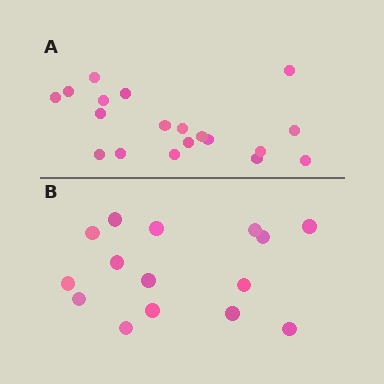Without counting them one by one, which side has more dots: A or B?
Region A (the top region) has more dots.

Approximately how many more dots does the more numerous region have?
Region A has about 4 more dots than region B.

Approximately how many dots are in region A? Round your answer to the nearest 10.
About 20 dots. (The exact count is 19, which rounds to 20.)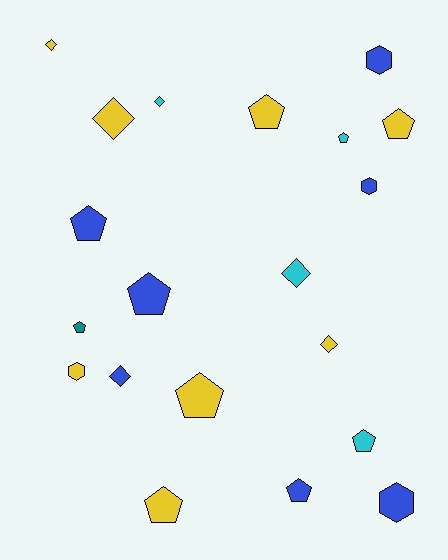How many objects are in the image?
There are 20 objects.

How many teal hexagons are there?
There are no teal hexagons.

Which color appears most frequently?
Yellow, with 8 objects.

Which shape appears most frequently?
Pentagon, with 10 objects.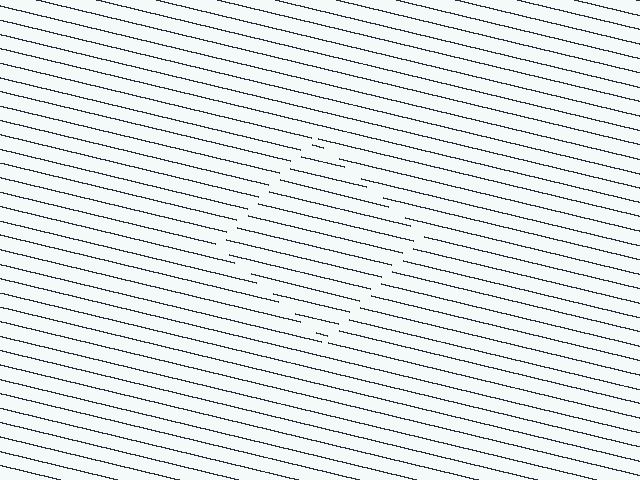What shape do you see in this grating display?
An illusory square. The interior of the shape contains the same grating, shifted by half a period — the contour is defined by the phase discontinuity where line-ends from the inner and outer gratings abut.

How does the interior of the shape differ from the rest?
The interior of the shape contains the same grating, shifted by half a period — the contour is defined by the phase discontinuity where line-ends from the inner and outer gratings abut.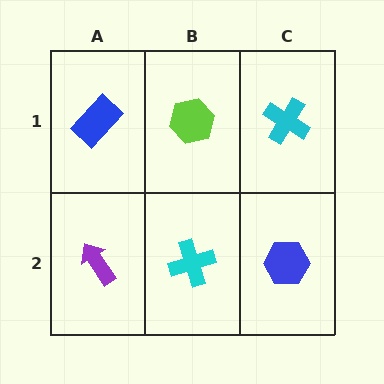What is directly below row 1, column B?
A cyan cross.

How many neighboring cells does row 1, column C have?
2.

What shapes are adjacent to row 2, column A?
A blue rectangle (row 1, column A), a cyan cross (row 2, column B).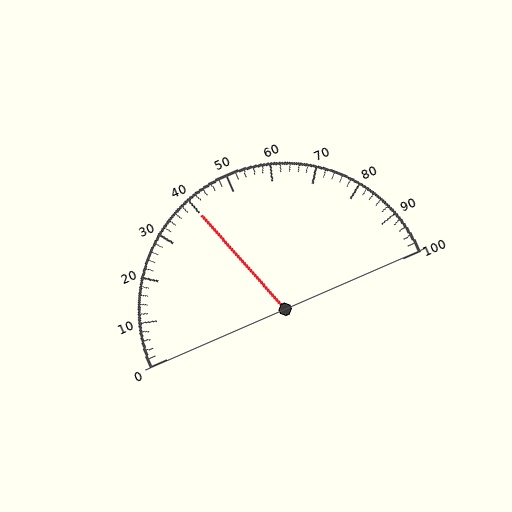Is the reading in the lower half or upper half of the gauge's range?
The reading is in the lower half of the range (0 to 100).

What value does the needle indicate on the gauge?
The needle indicates approximately 40.